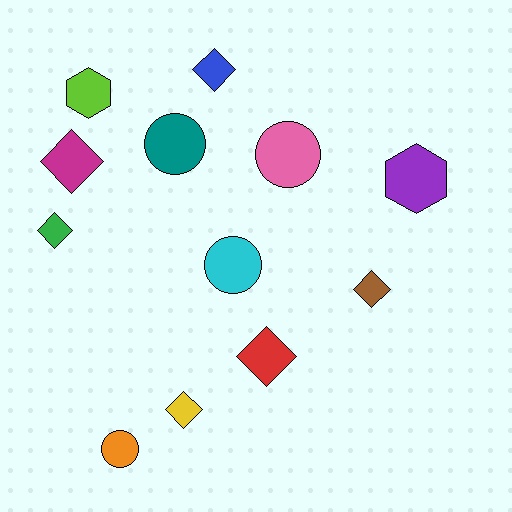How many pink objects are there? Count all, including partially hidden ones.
There is 1 pink object.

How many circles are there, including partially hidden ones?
There are 4 circles.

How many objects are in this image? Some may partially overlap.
There are 12 objects.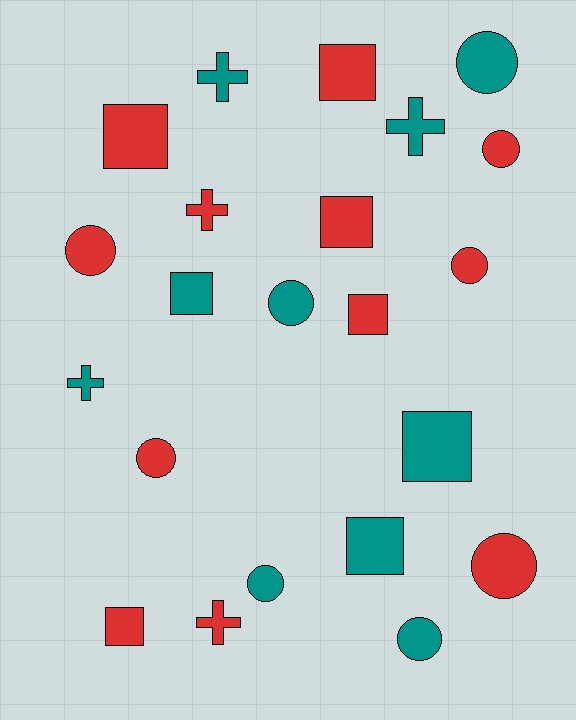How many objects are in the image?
There are 22 objects.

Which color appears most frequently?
Red, with 12 objects.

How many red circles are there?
There are 5 red circles.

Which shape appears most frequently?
Circle, with 9 objects.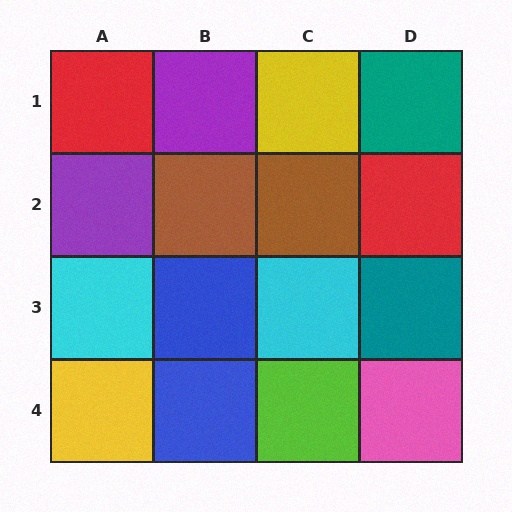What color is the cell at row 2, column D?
Red.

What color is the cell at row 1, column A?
Red.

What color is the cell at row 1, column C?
Yellow.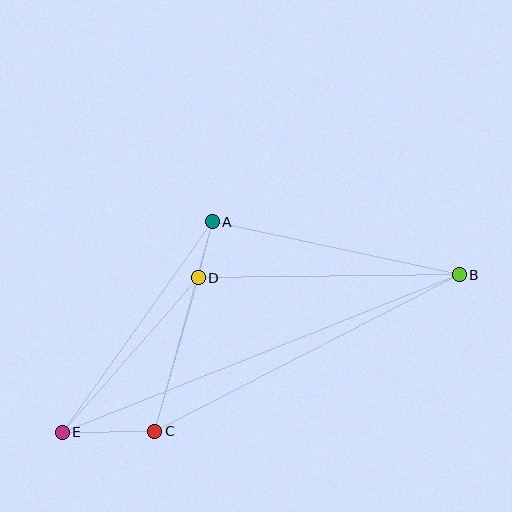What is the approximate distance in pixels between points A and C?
The distance between A and C is approximately 218 pixels.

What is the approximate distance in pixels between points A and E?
The distance between A and E is approximately 258 pixels.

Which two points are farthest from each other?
Points B and E are farthest from each other.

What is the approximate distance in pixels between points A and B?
The distance between A and B is approximately 253 pixels.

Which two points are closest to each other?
Points A and D are closest to each other.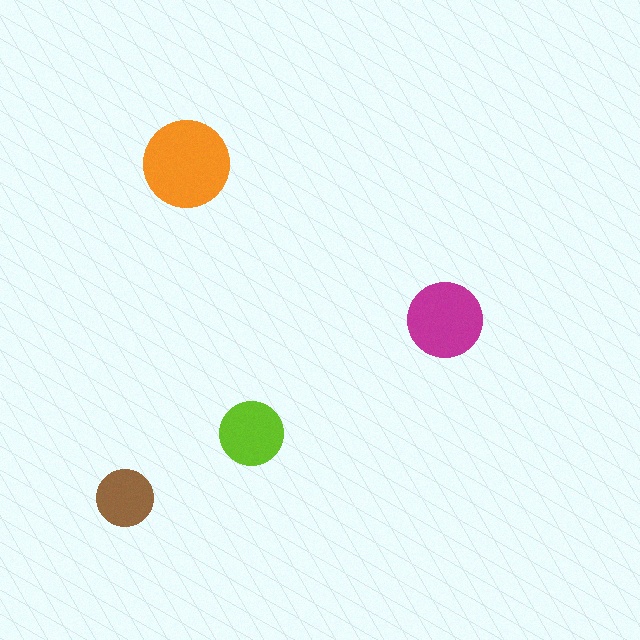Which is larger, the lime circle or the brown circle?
The lime one.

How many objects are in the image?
There are 4 objects in the image.